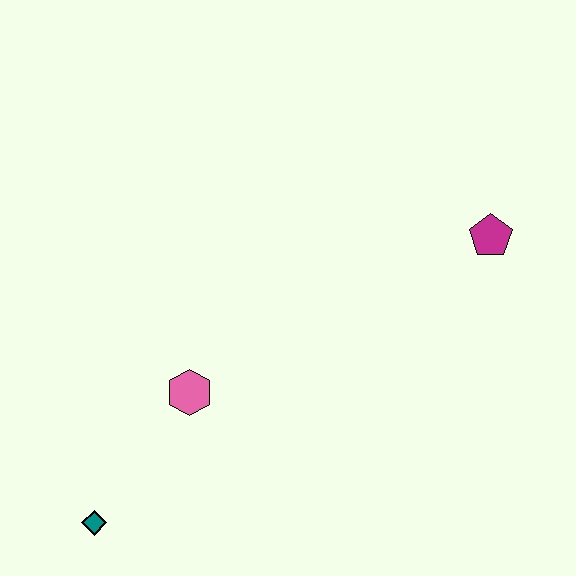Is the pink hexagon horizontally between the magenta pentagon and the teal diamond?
Yes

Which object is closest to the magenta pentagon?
The pink hexagon is closest to the magenta pentagon.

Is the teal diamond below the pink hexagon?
Yes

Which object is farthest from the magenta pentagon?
The teal diamond is farthest from the magenta pentagon.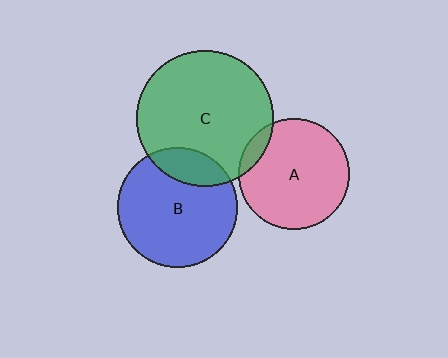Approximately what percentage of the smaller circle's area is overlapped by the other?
Approximately 10%.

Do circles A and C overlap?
Yes.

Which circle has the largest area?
Circle C (green).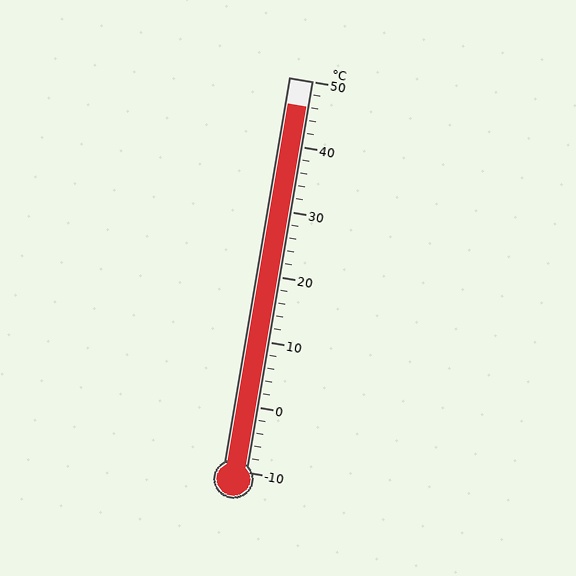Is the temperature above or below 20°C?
The temperature is above 20°C.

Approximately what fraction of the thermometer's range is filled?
The thermometer is filled to approximately 95% of its range.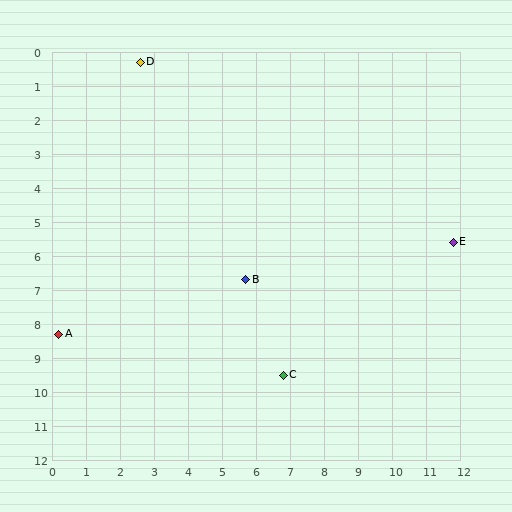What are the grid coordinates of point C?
Point C is at approximately (6.8, 9.5).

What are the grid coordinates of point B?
Point B is at approximately (5.7, 6.7).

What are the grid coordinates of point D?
Point D is at approximately (2.6, 0.3).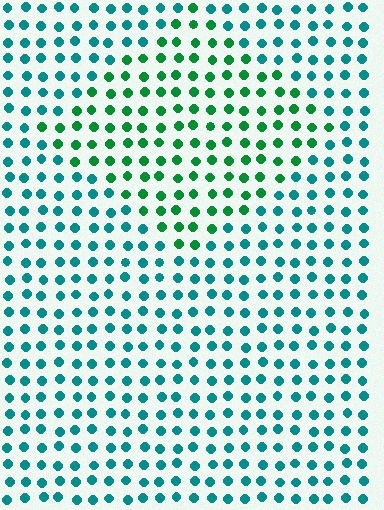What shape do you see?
I see a diamond.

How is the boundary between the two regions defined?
The boundary is defined purely by a slight shift in hue (about 39 degrees). Spacing, size, and orientation are identical on both sides.